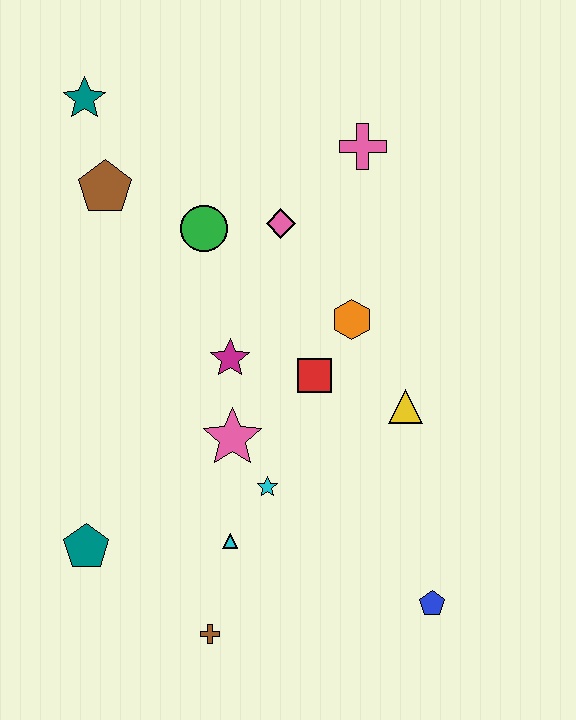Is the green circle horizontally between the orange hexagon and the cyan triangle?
No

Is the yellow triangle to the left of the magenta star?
No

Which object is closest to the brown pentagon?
The teal star is closest to the brown pentagon.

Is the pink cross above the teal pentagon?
Yes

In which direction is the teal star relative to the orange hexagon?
The teal star is to the left of the orange hexagon.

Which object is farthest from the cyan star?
The teal star is farthest from the cyan star.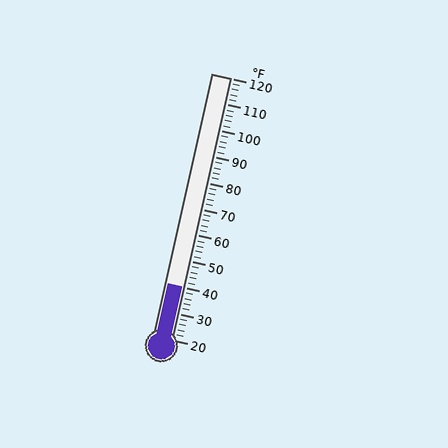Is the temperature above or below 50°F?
The temperature is below 50°F.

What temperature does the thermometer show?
The thermometer shows approximately 40°F.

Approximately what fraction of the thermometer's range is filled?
The thermometer is filled to approximately 20% of its range.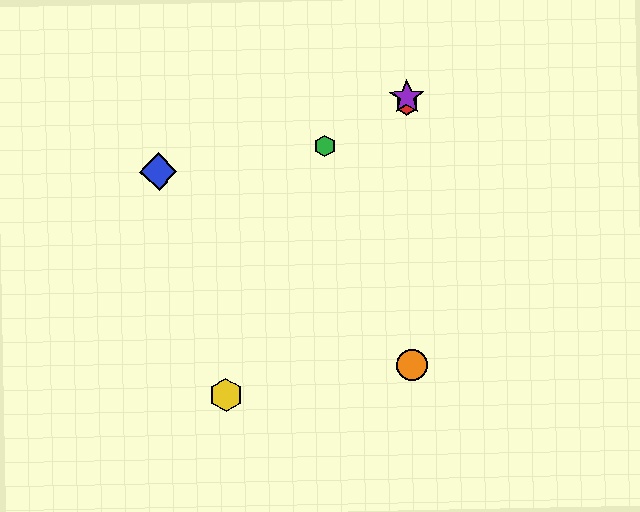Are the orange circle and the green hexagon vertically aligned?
No, the orange circle is at x≈412 and the green hexagon is at x≈325.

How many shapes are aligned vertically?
3 shapes (the red hexagon, the purple star, the orange circle) are aligned vertically.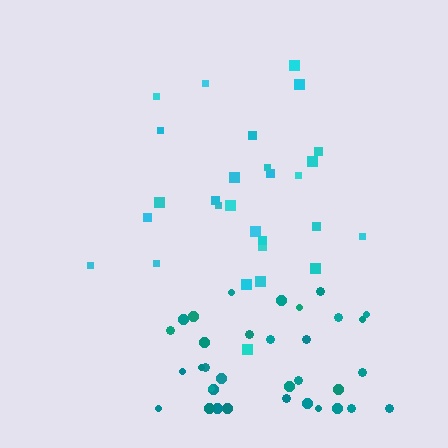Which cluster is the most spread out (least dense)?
Cyan.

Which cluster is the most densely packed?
Teal.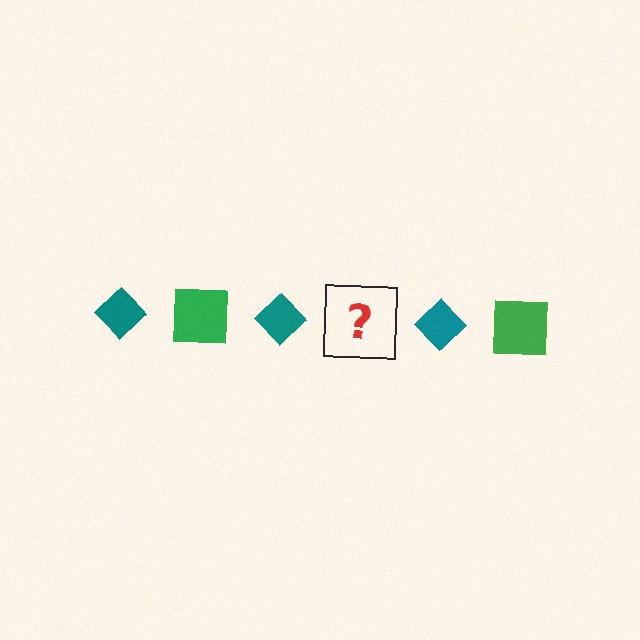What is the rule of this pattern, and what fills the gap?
The rule is that the pattern alternates between teal diamond and green square. The gap should be filled with a green square.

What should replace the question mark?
The question mark should be replaced with a green square.